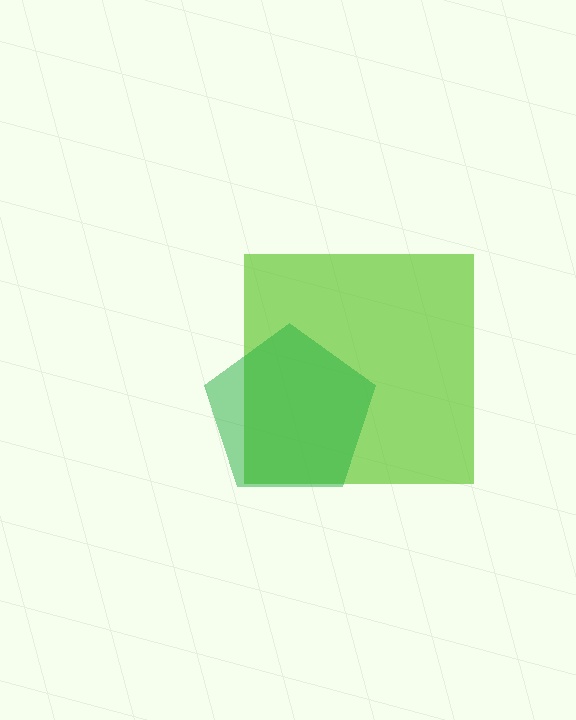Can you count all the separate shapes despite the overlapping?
Yes, there are 2 separate shapes.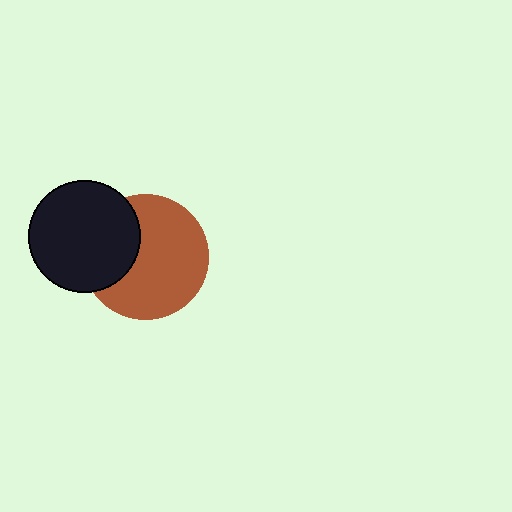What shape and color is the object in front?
The object in front is a black circle.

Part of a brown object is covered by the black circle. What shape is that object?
It is a circle.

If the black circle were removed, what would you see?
You would see the complete brown circle.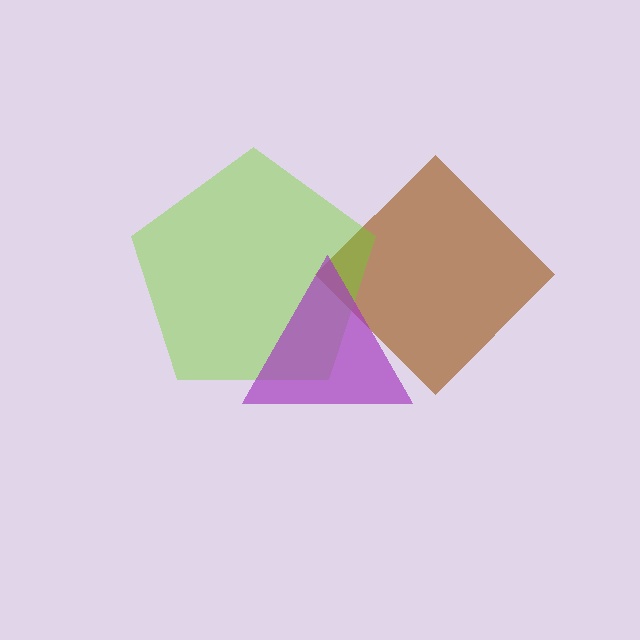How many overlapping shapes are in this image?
There are 3 overlapping shapes in the image.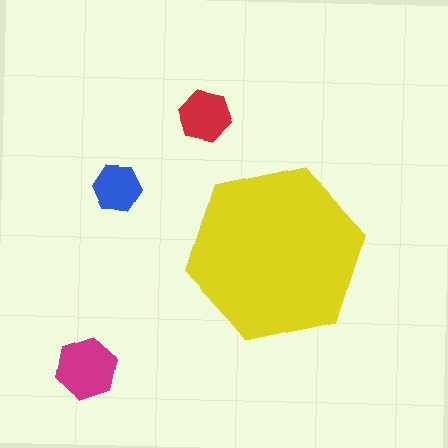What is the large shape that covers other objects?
A yellow hexagon.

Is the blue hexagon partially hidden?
No, the blue hexagon is fully visible.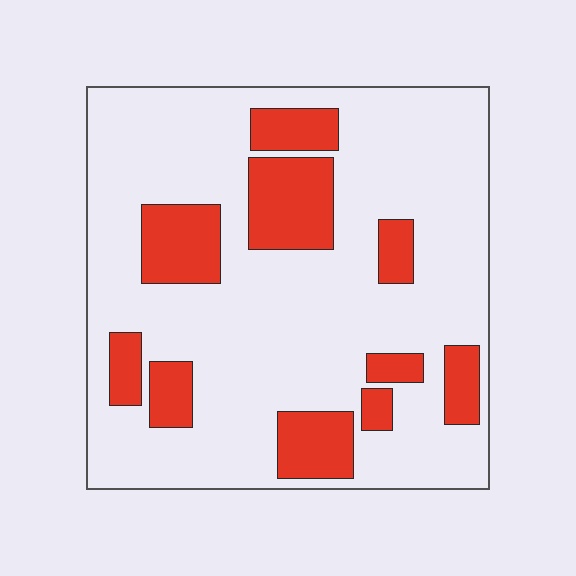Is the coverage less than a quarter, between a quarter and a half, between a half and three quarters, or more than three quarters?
Less than a quarter.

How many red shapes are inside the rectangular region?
10.